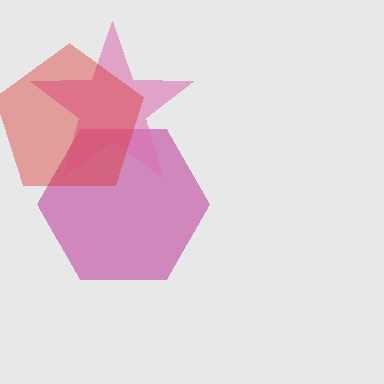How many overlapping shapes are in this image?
There are 3 overlapping shapes in the image.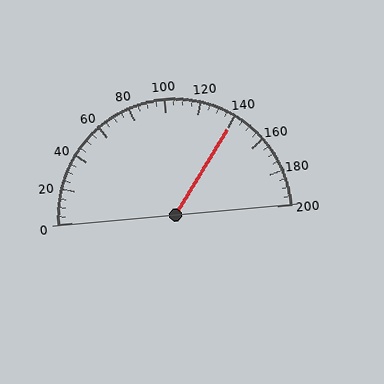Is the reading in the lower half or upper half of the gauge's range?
The reading is in the upper half of the range (0 to 200).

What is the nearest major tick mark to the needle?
The nearest major tick mark is 140.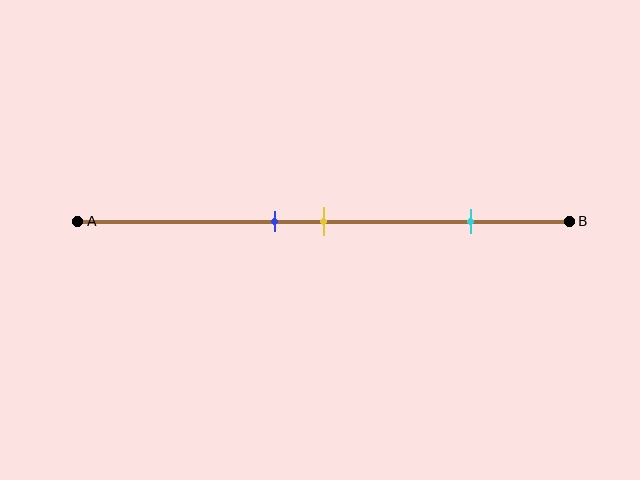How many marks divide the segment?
There are 3 marks dividing the segment.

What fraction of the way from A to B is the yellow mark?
The yellow mark is approximately 50% (0.5) of the way from A to B.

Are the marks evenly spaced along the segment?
No, the marks are not evenly spaced.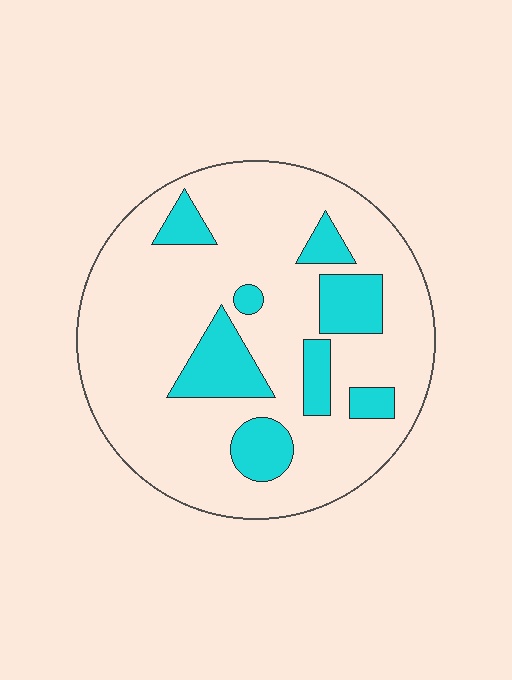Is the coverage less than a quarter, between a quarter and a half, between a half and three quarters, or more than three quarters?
Less than a quarter.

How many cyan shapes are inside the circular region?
8.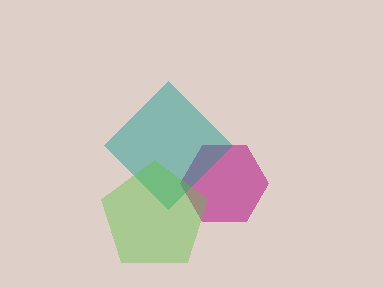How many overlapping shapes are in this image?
There are 3 overlapping shapes in the image.